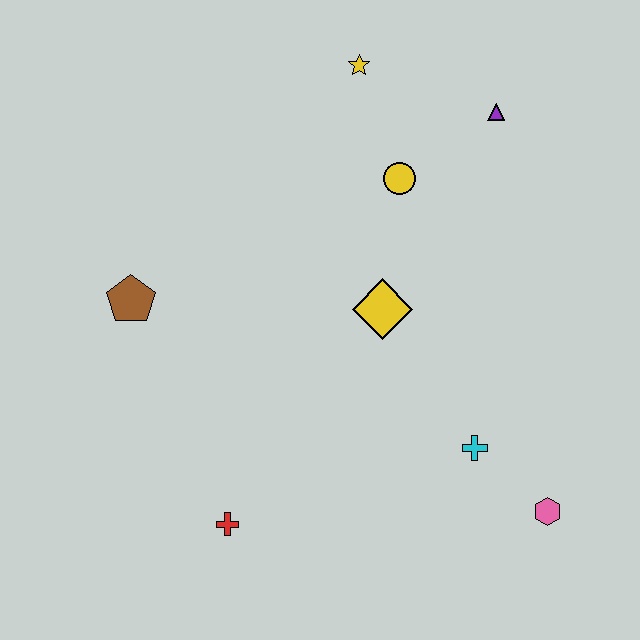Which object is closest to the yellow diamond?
The yellow circle is closest to the yellow diamond.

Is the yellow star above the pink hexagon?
Yes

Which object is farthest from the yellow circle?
The red cross is farthest from the yellow circle.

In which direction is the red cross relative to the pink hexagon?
The red cross is to the left of the pink hexagon.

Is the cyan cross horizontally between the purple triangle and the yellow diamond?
Yes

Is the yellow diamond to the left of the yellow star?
No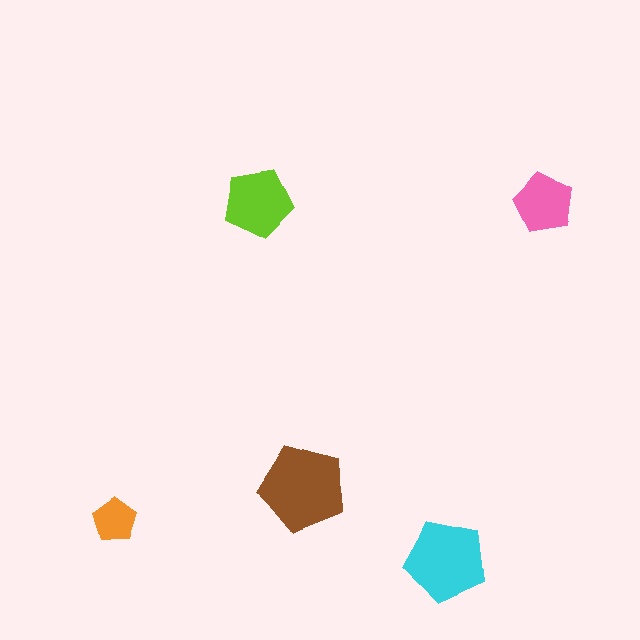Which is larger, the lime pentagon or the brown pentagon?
The brown one.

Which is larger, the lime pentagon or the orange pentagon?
The lime one.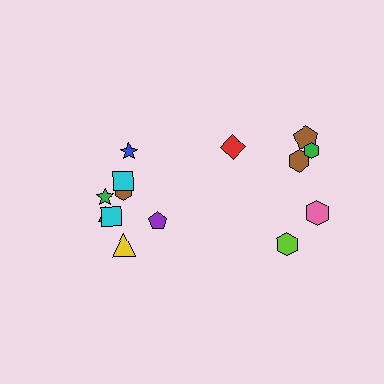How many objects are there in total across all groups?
There are 14 objects.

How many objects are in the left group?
There are 8 objects.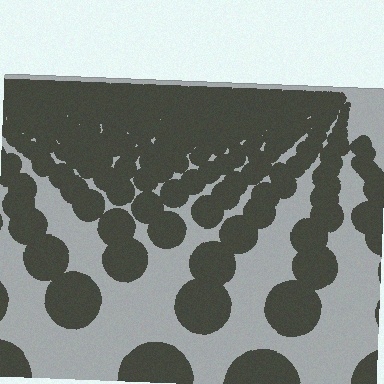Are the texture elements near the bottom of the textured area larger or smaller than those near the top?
Larger. Near the bottom, elements are closer to the viewer and appear at a bigger on-screen size.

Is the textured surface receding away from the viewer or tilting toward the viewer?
The surface is receding away from the viewer. Texture elements get smaller and denser toward the top.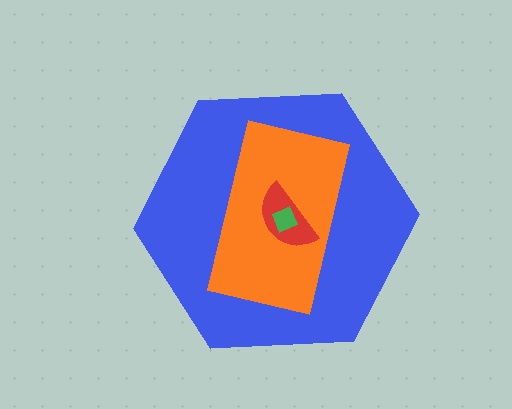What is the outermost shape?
The blue hexagon.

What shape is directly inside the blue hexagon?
The orange rectangle.